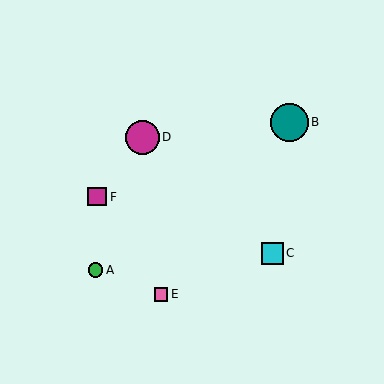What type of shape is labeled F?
Shape F is a magenta square.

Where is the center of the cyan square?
The center of the cyan square is at (272, 253).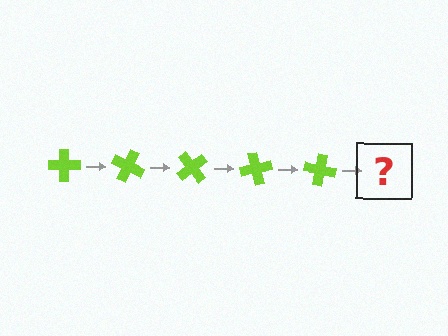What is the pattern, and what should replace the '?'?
The pattern is that the cross rotates 25 degrees each step. The '?' should be a lime cross rotated 125 degrees.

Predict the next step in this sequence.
The next step is a lime cross rotated 125 degrees.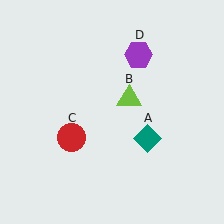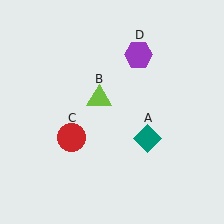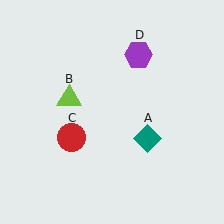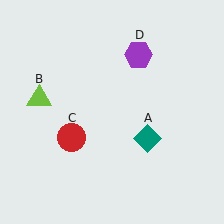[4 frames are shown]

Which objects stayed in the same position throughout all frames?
Teal diamond (object A) and red circle (object C) and purple hexagon (object D) remained stationary.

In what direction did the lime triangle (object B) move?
The lime triangle (object B) moved left.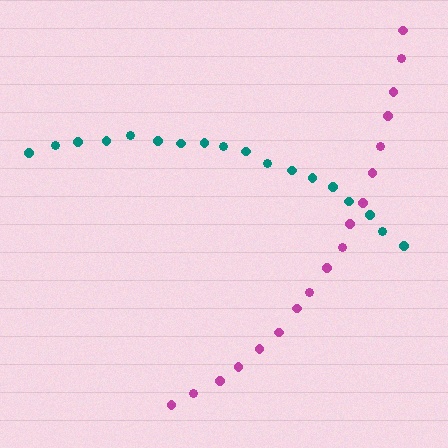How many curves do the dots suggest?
There are 2 distinct paths.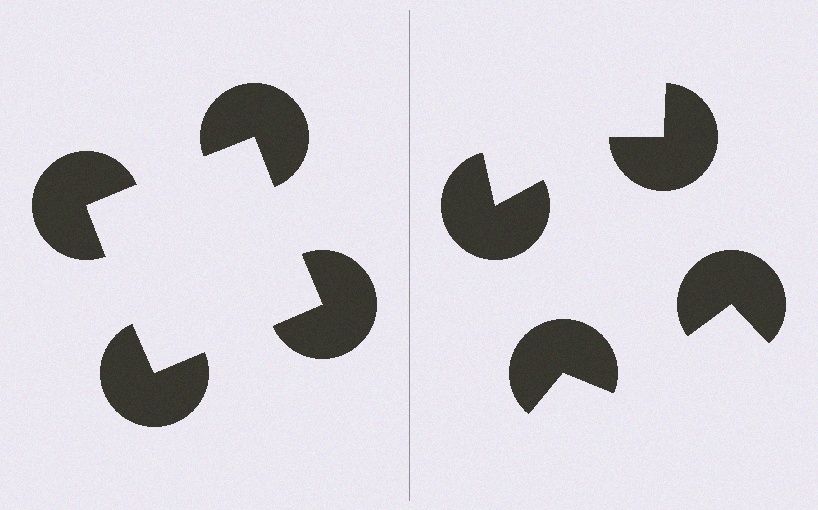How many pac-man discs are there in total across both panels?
8 — 4 on each side.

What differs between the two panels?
The pac-man discs are positioned identically on both sides; only the wedge orientations differ. On the left they align to a square; on the right they are misaligned.